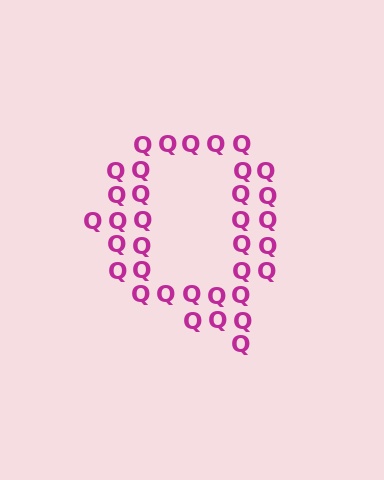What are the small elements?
The small elements are letter Q's.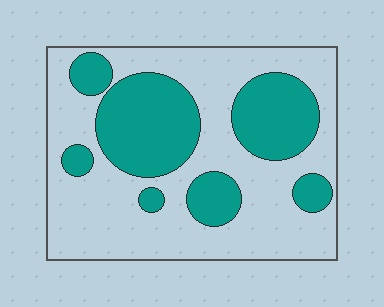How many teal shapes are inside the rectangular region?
7.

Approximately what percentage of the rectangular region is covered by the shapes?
Approximately 35%.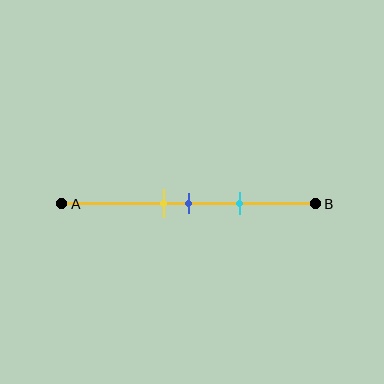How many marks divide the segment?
There are 3 marks dividing the segment.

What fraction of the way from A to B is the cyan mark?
The cyan mark is approximately 70% (0.7) of the way from A to B.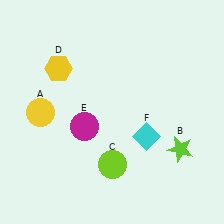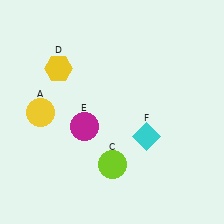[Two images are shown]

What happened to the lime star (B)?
The lime star (B) was removed in Image 2. It was in the bottom-right area of Image 1.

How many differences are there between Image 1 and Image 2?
There is 1 difference between the two images.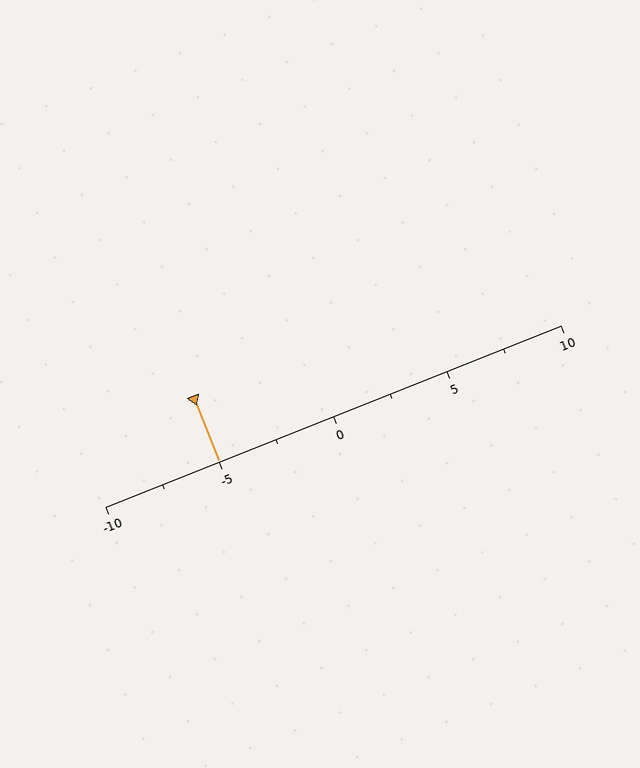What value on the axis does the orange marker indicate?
The marker indicates approximately -5.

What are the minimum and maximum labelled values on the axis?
The axis runs from -10 to 10.